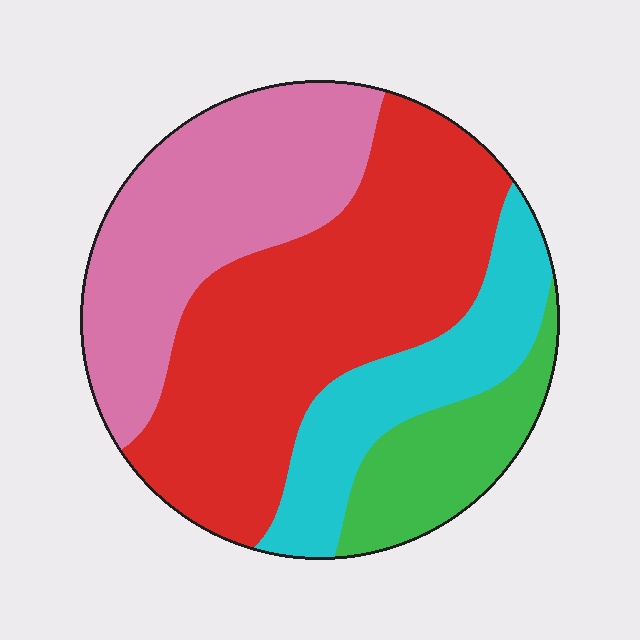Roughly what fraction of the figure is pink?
Pink covers 29% of the figure.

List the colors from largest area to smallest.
From largest to smallest: red, pink, cyan, green.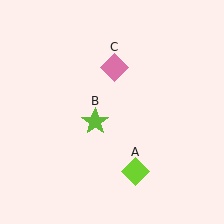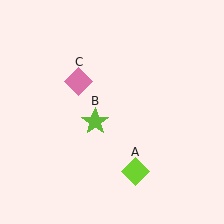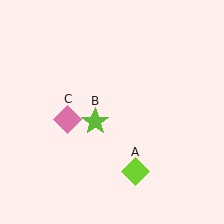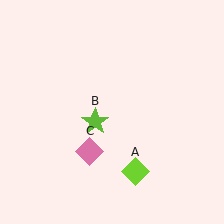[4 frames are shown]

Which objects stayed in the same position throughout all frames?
Lime diamond (object A) and lime star (object B) remained stationary.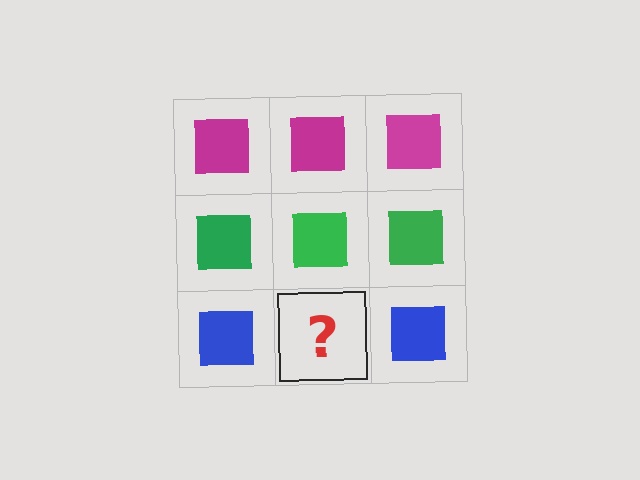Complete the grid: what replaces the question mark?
The question mark should be replaced with a blue square.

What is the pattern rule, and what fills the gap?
The rule is that each row has a consistent color. The gap should be filled with a blue square.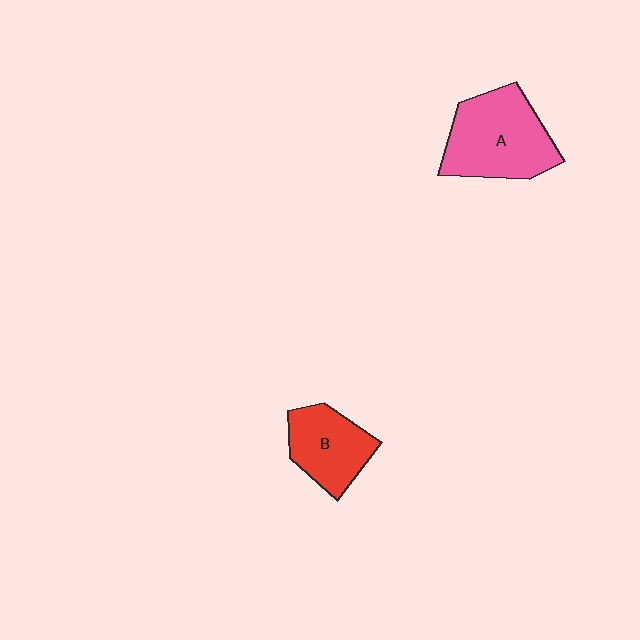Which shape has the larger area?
Shape A (pink).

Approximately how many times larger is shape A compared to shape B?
Approximately 1.5 times.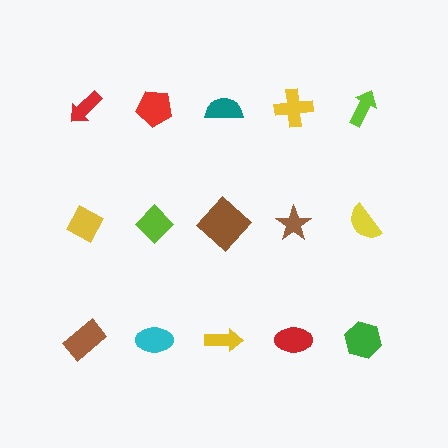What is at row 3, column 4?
A red ellipse.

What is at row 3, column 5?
A green hexagon.